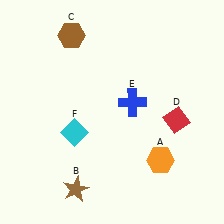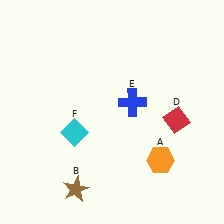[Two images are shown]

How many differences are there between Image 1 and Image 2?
There is 1 difference between the two images.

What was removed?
The brown hexagon (C) was removed in Image 2.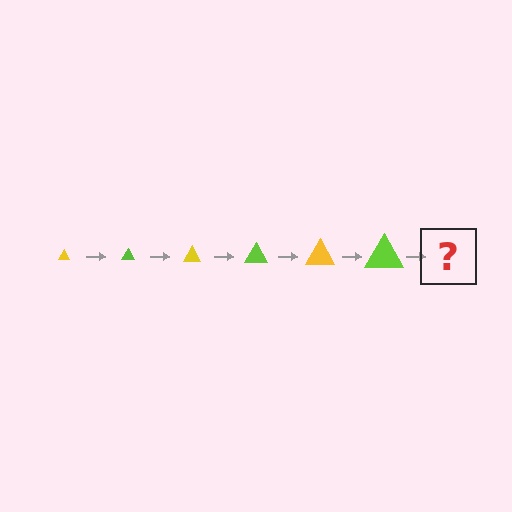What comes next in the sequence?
The next element should be a yellow triangle, larger than the previous one.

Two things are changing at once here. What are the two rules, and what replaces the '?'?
The two rules are that the triangle grows larger each step and the color cycles through yellow and lime. The '?' should be a yellow triangle, larger than the previous one.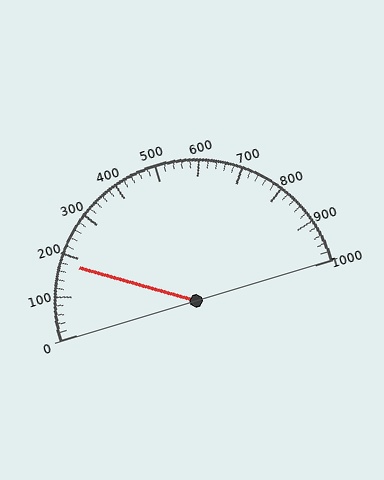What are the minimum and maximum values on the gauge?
The gauge ranges from 0 to 1000.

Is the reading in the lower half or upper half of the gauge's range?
The reading is in the lower half of the range (0 to 1000).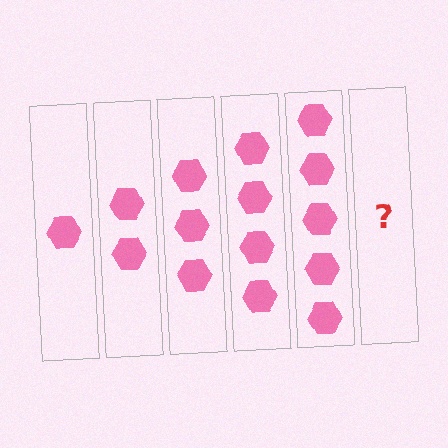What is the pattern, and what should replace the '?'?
The pattern is that each step adds one more hexagon. The '?' should be 6 hexagons.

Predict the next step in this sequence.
The next step is 6 hexagons.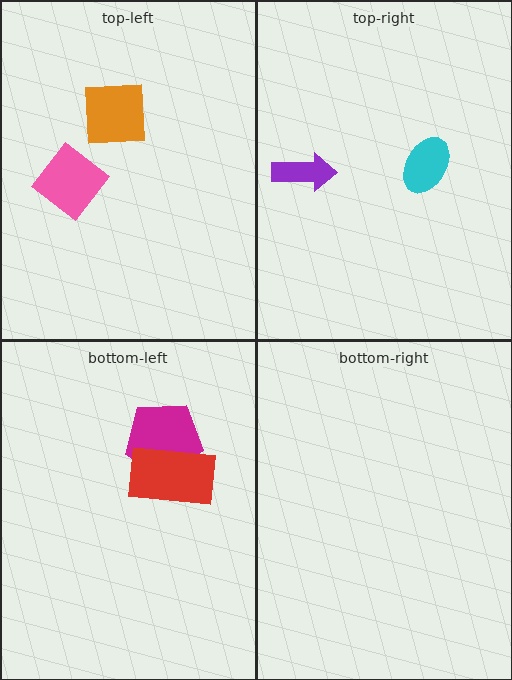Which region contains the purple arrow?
The top-right region.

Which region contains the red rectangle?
The bottom-left region.